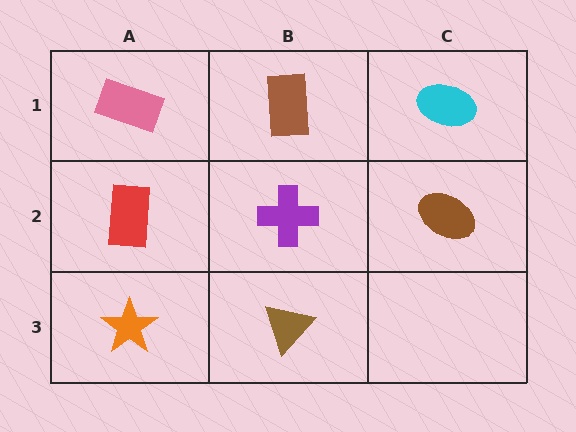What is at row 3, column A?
An orange star.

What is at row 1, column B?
A brown rectangle.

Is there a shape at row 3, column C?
No, that cell is empty.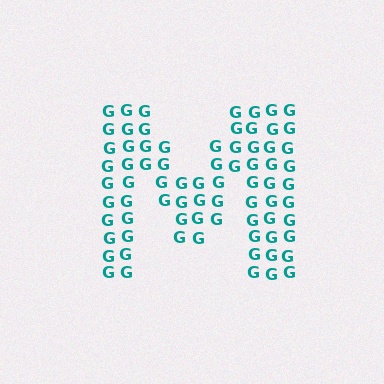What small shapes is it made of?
It is made of small letter G's.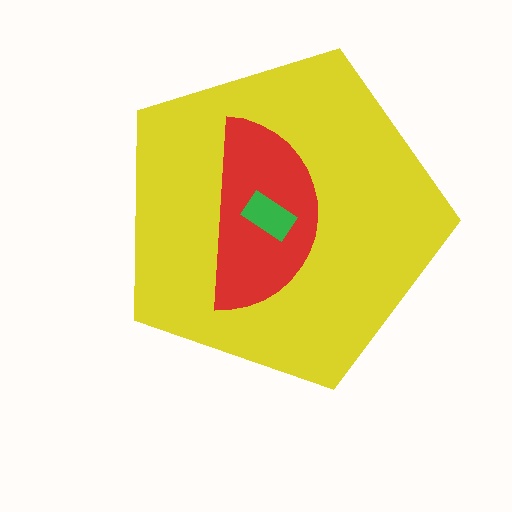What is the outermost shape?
The yellow pentagon.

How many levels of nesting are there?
3.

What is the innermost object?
The green rectangle.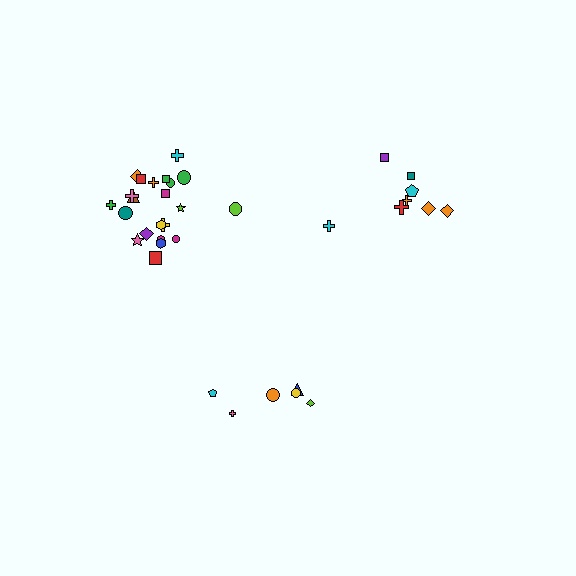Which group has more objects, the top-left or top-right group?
The top-left group.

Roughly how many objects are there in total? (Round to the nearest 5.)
Roughly 35 objects in total.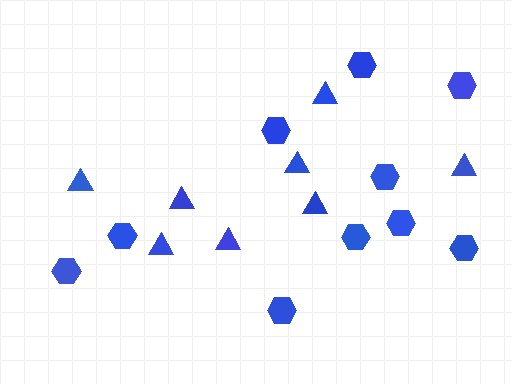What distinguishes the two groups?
There are 2 groups: one group of hexagons (10) and one group of triangles (8).